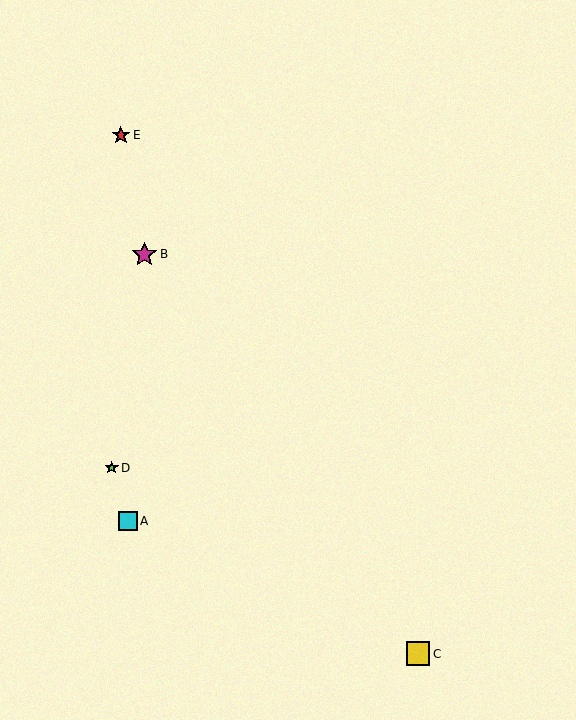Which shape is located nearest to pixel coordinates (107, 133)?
The red star (labeled E) at (121, 135) is nearest to that location.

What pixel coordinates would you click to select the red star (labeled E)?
Click at (121, 135) to select the red star E.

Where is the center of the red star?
The center of the red star is at (121, 135).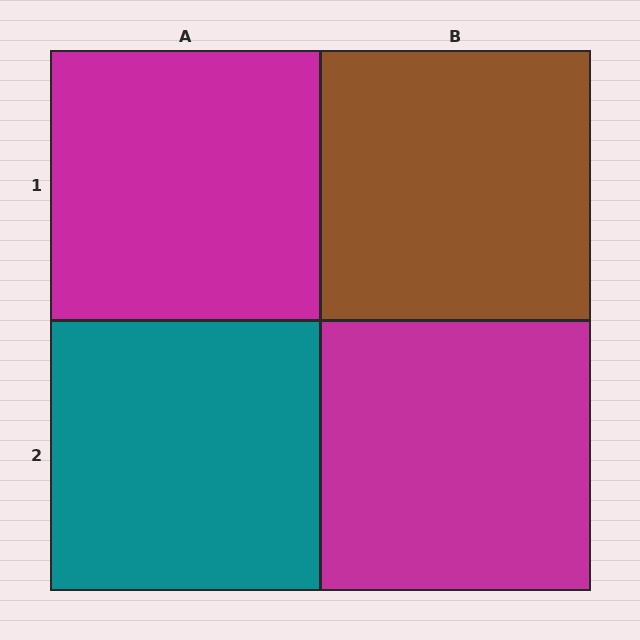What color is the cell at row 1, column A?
Magenta.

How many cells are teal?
1 cell is teal.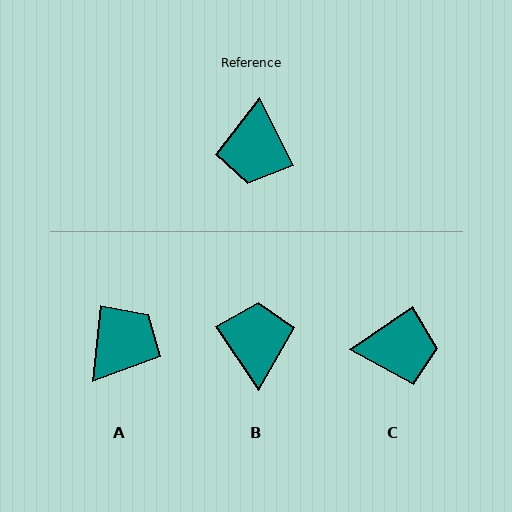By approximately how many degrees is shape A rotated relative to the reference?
Approximately 148 degrees counter-clockwise.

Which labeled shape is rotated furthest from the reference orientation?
B, about 172 degrees away.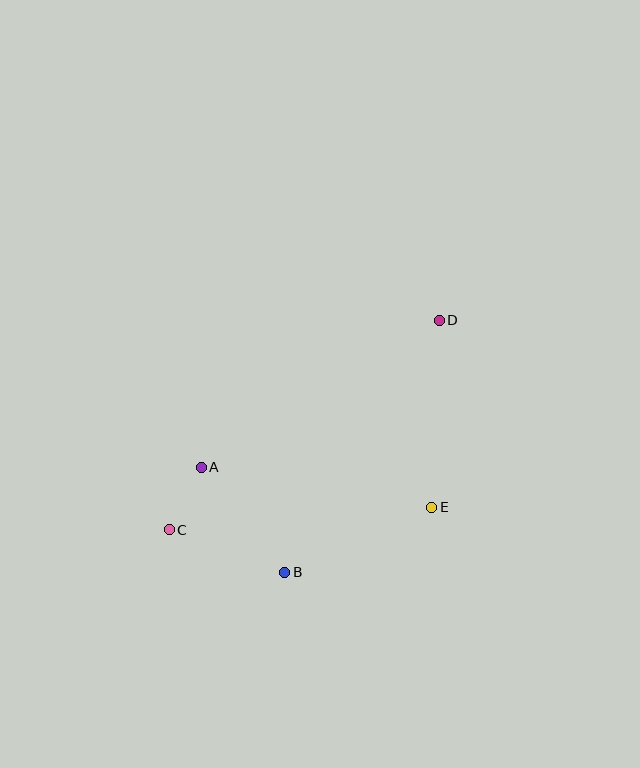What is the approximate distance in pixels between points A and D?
The distance between A and D is approximately 280 pixels.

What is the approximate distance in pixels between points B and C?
The distance between B and C is approximately 123 pixels.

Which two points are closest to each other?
Points A and C are closest to each other.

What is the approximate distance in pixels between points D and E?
The distance between D and E is approximately 187 pixels.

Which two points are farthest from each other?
Points C and D are farthest from each other.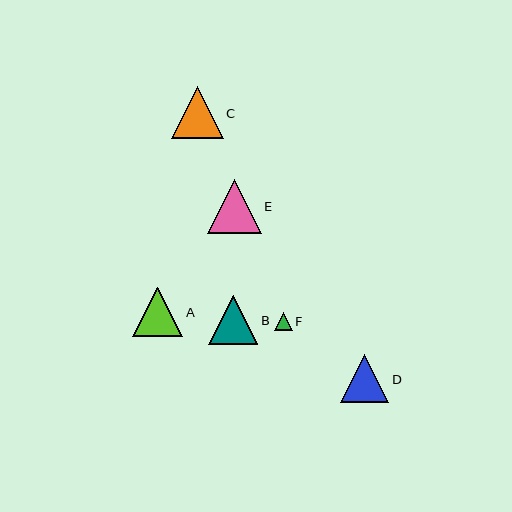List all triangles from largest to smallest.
From largest to smallest: E, C, A, B, D, F.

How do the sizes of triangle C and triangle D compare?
Triangle C and triangle D are approximately the same size.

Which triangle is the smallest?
Triangle F is the smallest with a size of approximately 18 pixels.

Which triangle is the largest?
Triangle E is the largest with a size of approximately 53 pixels.